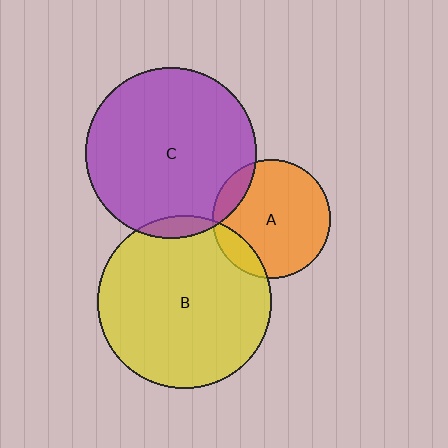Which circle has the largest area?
Circle B (yellow).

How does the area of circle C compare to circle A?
Approximately 2.1 times.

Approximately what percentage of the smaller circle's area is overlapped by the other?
Approximately 5%.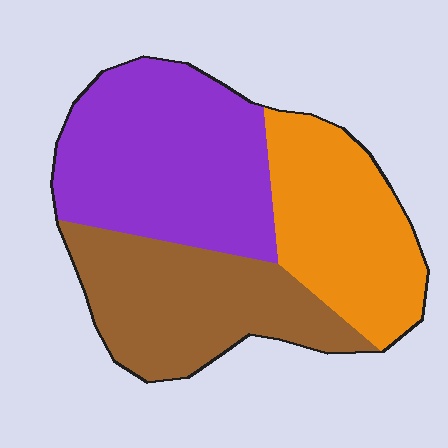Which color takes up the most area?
Purple, at roughly 40%.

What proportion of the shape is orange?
Orange takes up about one quarter (1/4) of the shape.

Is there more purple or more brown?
Purple.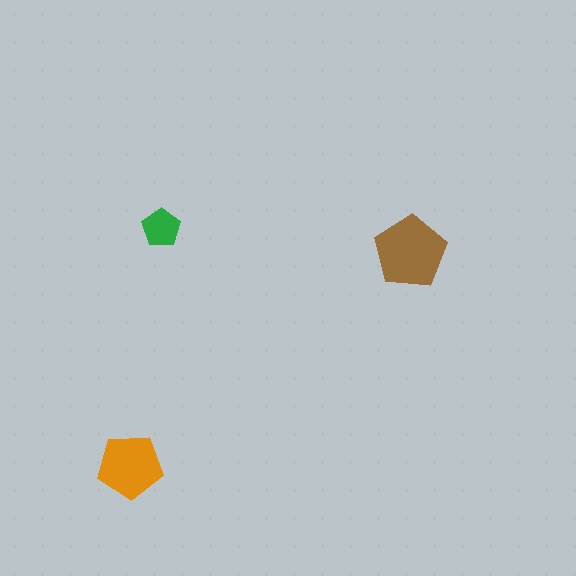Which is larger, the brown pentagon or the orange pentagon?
The brown one.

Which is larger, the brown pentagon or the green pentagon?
The brown one.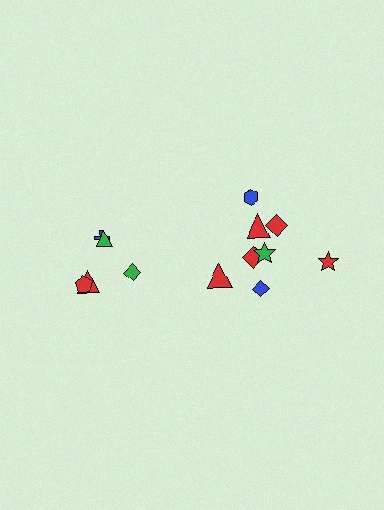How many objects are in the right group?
There are 8 objects.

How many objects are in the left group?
There are 5 objects.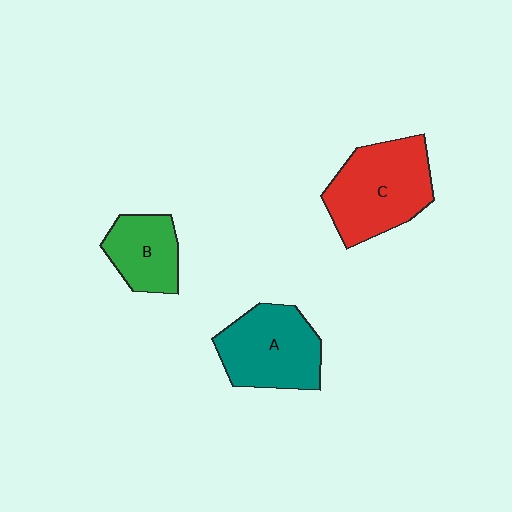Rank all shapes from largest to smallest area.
From largest to smallest: C (red), A (teal), B (green).